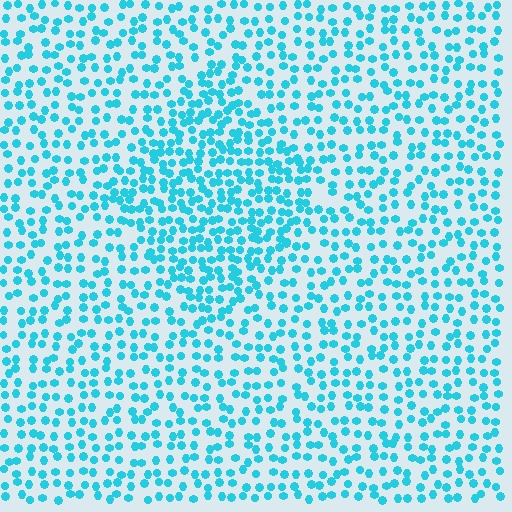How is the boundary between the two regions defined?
The boundary is defined by a change in element density (approximately 1.7x ratio). All elements are the same color, size, and shape.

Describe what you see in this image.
The image contains small cyan elements arranged at two different densities. A diamond-shaped region is visible where the elements are more densely packed than the surrounding area.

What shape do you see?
I see a diamond.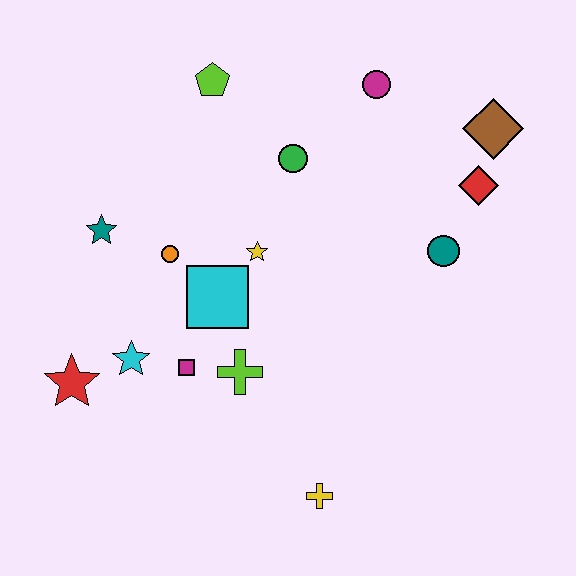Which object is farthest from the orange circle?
The brown diamond is farthest from the orange circle.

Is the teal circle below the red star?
No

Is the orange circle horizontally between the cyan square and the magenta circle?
No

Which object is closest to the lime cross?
The magenta square is closest to the lime cross.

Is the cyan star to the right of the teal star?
Yes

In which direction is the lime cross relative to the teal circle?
The lime cross is to the left of the teal circle.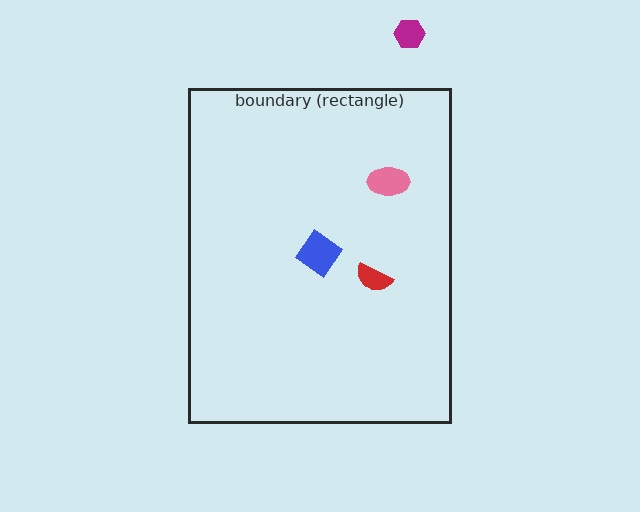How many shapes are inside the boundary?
3 inside, 1 outside.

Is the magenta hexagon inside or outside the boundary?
Outside.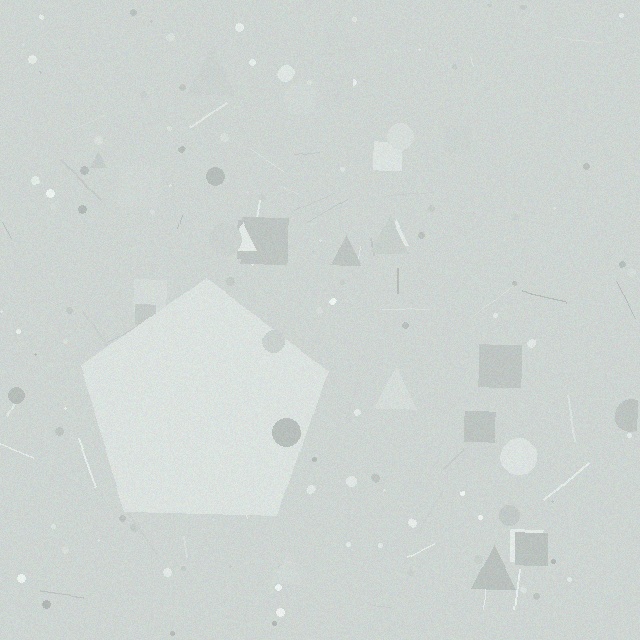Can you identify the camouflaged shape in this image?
The camouflaged shape is a pentagon.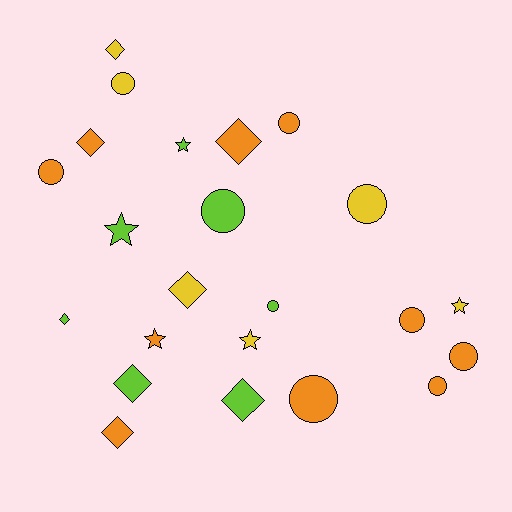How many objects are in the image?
There are 23 objects.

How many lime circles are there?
There are 2 lime circles.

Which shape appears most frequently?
Circle, with 10 objects.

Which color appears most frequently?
Orange, with 10 objects.